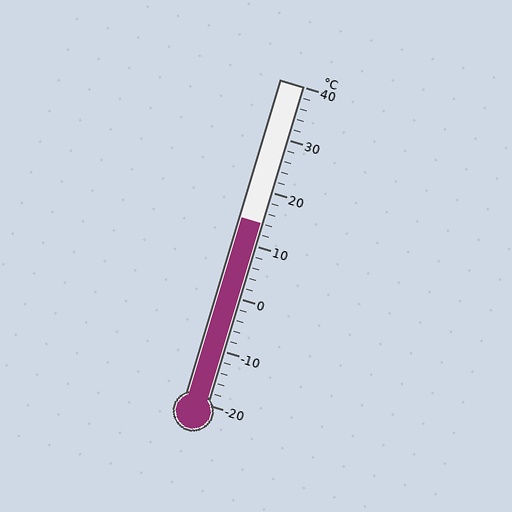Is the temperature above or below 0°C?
The temperature is above 0°C.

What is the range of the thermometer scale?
The thermometer scale ranges from -20°C to 40°C.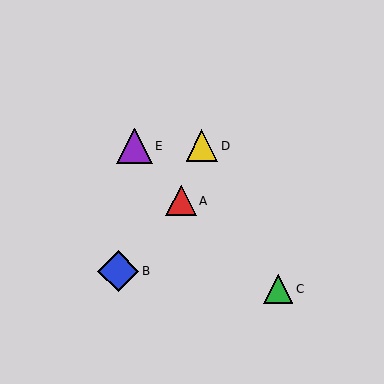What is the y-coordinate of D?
Object D is at y≈146.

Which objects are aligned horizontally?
Objects D, E are aligned horizontally.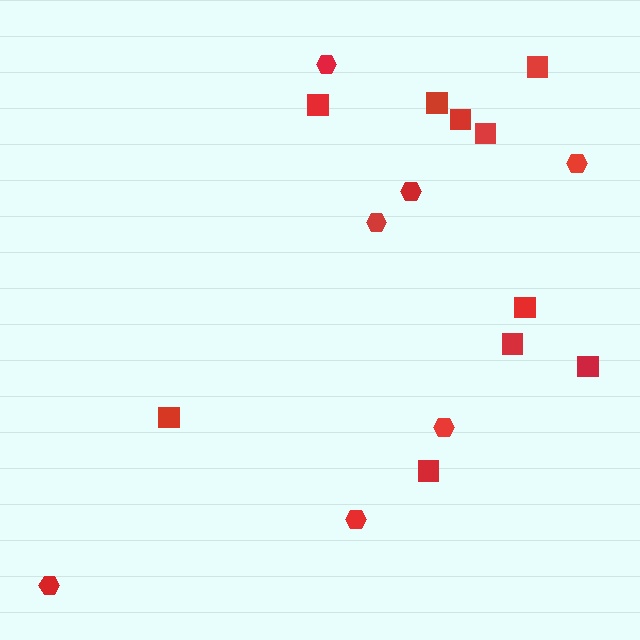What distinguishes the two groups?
There are 2 groups: one group of squares (10) and one group of hexagons (7).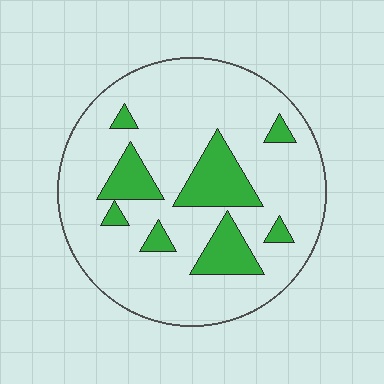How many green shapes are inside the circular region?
8.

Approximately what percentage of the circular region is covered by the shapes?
Approximately 20%.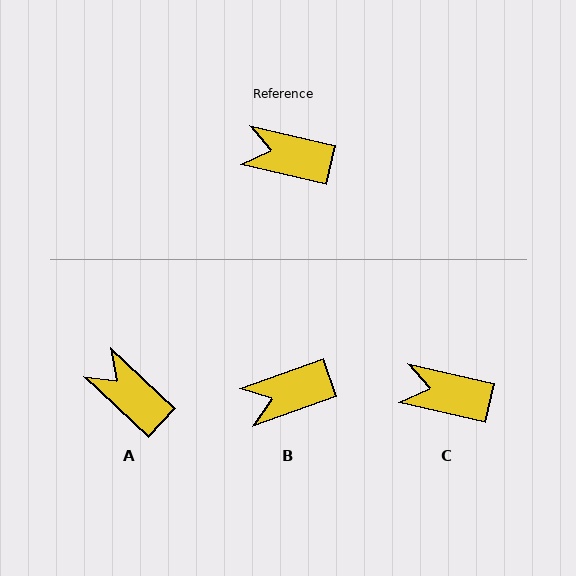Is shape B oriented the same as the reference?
No, it is off by about 33 degrees.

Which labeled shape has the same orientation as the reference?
C.